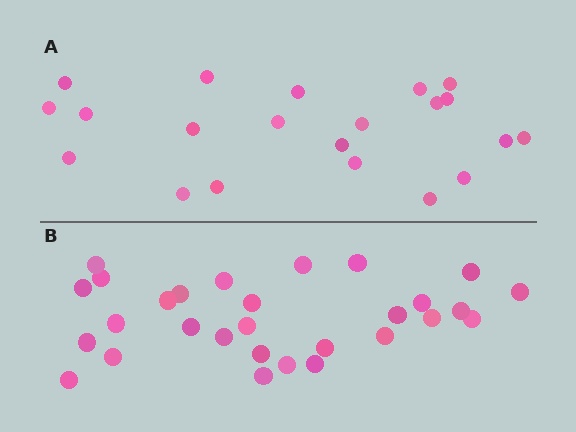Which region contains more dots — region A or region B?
Region B (the bottom region) has more dots.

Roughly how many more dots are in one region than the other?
Region B has roughly 8 or so more dots than region A.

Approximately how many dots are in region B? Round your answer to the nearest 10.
About 30 dots. (The exact count is 29, which rounds to 30.)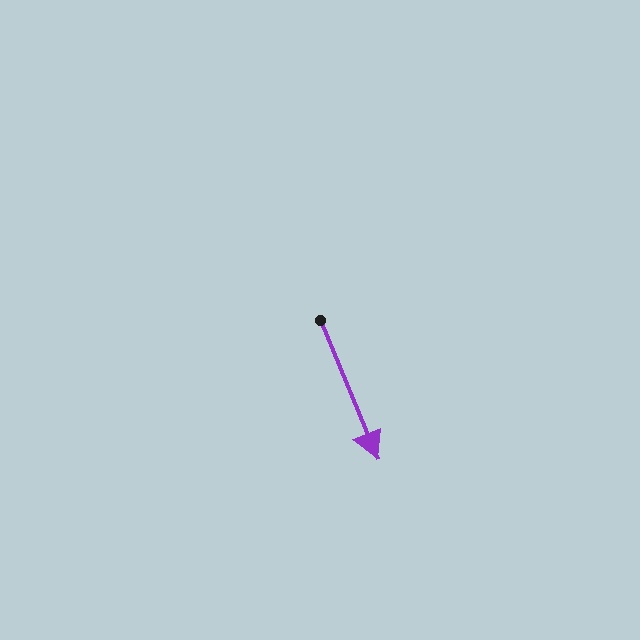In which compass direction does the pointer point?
South.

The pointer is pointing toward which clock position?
Roughly 5 o'clock.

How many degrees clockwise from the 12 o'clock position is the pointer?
Approximately 158 degrees.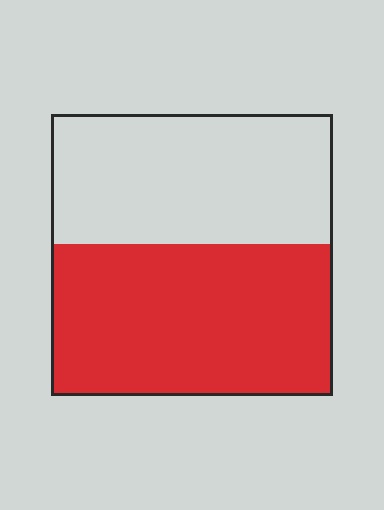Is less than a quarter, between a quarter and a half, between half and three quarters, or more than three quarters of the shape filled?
Between half and three quarters.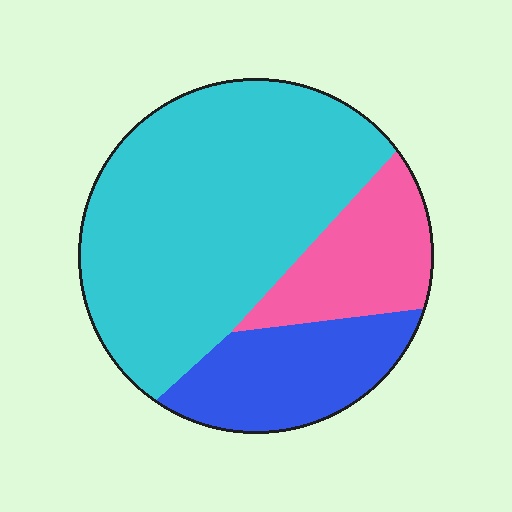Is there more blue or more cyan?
Cyan.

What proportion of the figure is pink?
Pink takes up about one sixth (1/6) of the figure.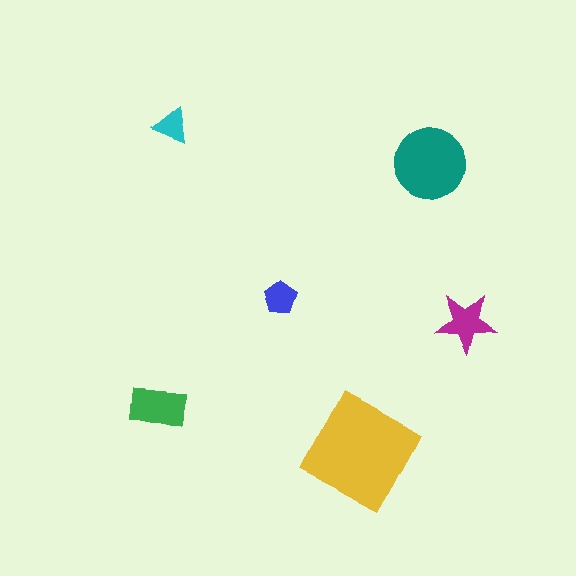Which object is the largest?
The yellow square.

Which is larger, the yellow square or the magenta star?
The yellow square.